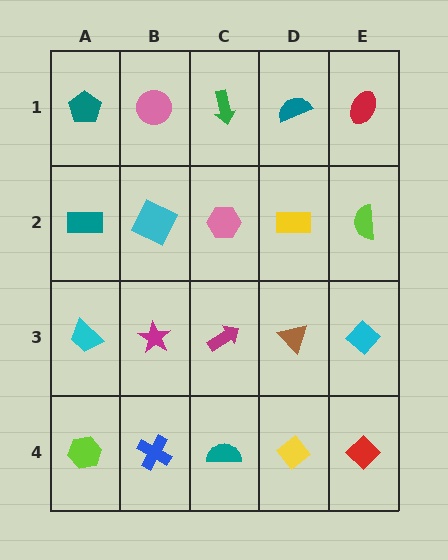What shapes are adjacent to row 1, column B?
A cyan square (row 2, column B), a teal pentagon (row 1, column A), a green arrow (row 1, column C).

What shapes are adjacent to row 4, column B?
A magenta star (row 3, column B), a lime hexagon (row 4, column A), a teal semicircle (row 4, column C).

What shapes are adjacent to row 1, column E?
A lime semicircle (row 2, column E), a teal semicircle (row 1, column D).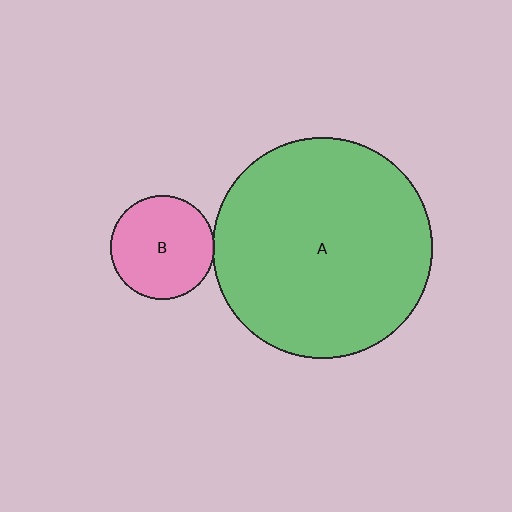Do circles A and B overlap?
Yes.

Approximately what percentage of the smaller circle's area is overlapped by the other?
Approximately 5%.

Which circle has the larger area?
Circle A (green).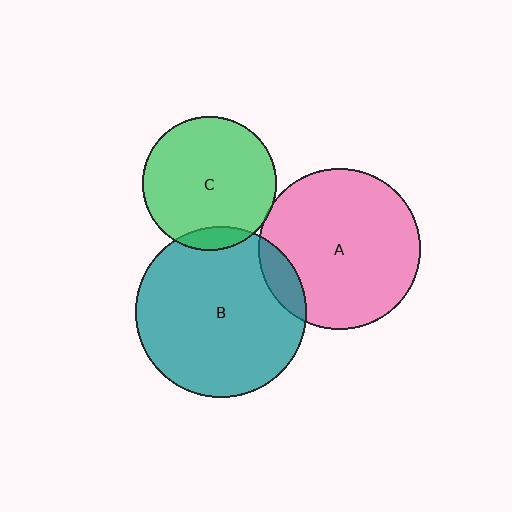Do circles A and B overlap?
Yes.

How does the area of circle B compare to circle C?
Approximately 1.6 times.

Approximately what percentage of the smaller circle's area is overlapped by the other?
Approximately 10%.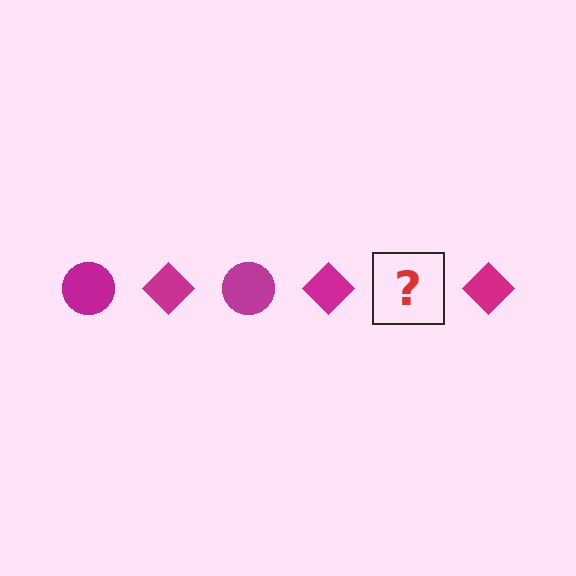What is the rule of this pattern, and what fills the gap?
The rule is that the pattern cycles through circle, diamond shapes in magenta. The gap should be filled with a magenta circle.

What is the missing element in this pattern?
The missing element is a magenta circle.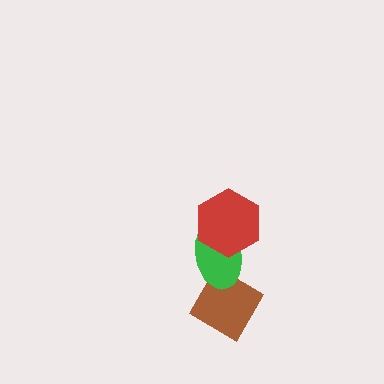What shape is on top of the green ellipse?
The red hexagon is on top of the green ellipse.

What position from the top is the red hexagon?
The red hexagon is 1st from the top.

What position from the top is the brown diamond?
The brown diamond is 3rd from the top.